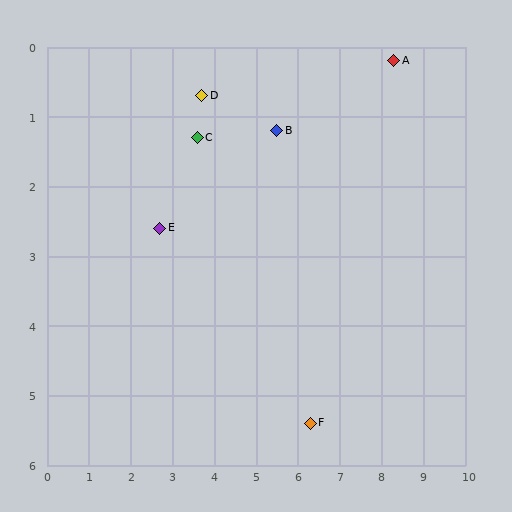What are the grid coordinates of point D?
Point D is at approximately (3.7, 0.7).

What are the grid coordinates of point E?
Point E is at approximately (2.7, 2.6).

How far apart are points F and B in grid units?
Points F and B are about 4.3 grid units apart.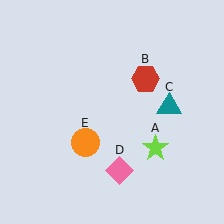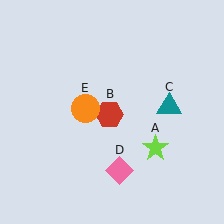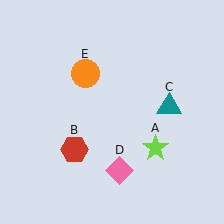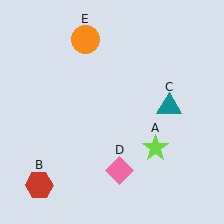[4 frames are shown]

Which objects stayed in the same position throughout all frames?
Lime star (object A) and teal triangle (object C) and pink diamond (object D) remained stationary.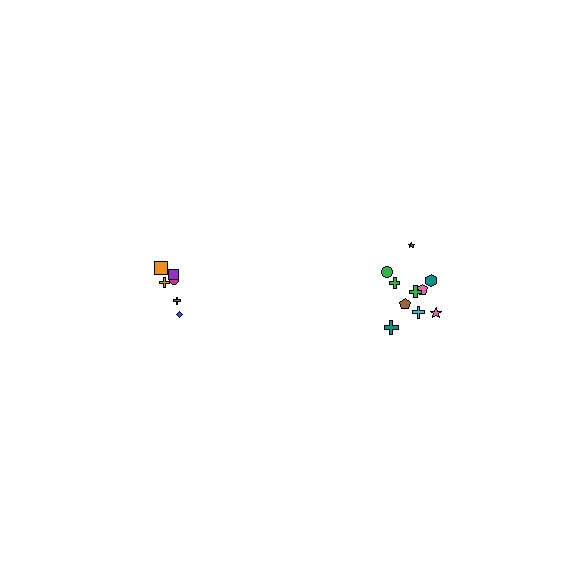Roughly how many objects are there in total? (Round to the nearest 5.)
Roughly 15 objects in total.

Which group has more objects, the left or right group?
The right group.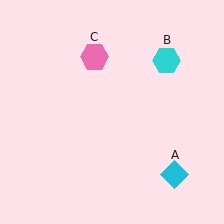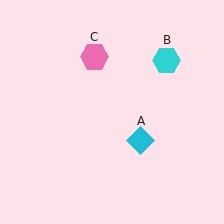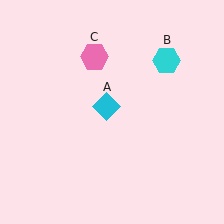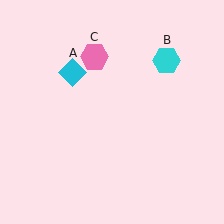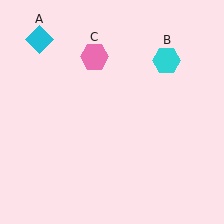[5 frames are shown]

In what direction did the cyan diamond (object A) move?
The cyan diamond (object A) moved up and to the left.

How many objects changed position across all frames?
1 object changed position: cyan diamond (object A).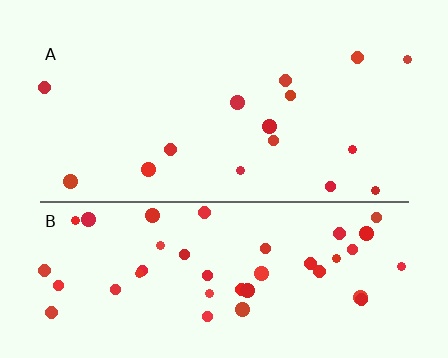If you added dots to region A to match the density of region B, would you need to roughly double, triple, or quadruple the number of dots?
Approximately triple.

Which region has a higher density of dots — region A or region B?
B (the bottom).